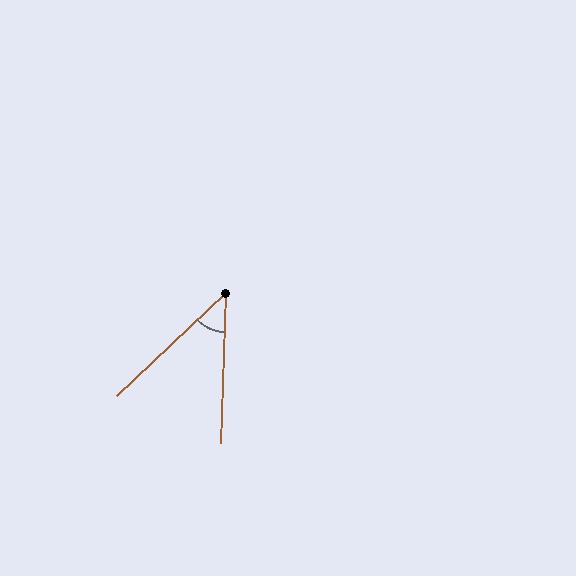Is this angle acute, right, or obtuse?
It is acute.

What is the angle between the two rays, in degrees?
Approximately 45 degrees.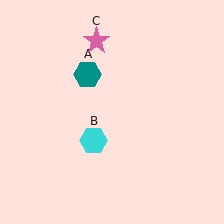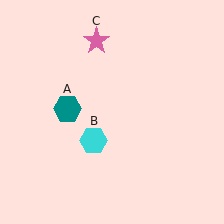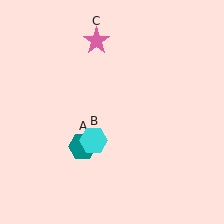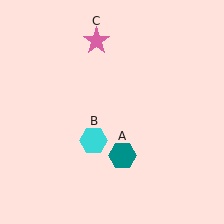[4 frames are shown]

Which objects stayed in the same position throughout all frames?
Cyan hexagon (object B) and pink star (object C) remained stationary.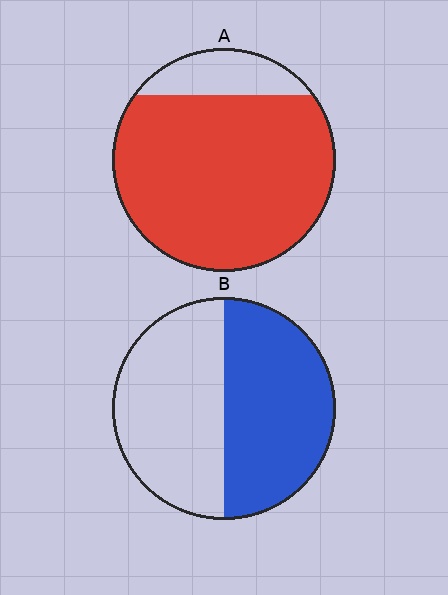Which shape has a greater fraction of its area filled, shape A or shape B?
Shape A.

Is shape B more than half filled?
Roughly half.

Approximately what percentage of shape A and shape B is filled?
A is approximately 85% and B is approximately 50%.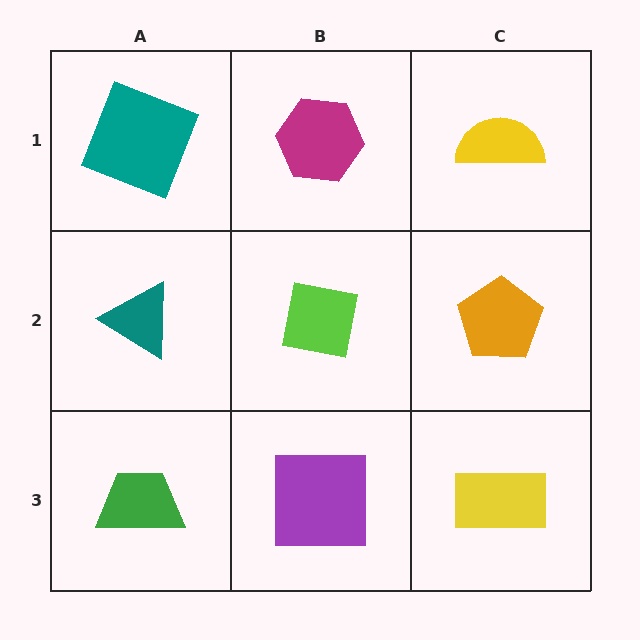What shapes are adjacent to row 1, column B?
A lime square (row 2, column B), a teal square (row 1, column A), a yellow semicircle (row 1, column C).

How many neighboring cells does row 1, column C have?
2.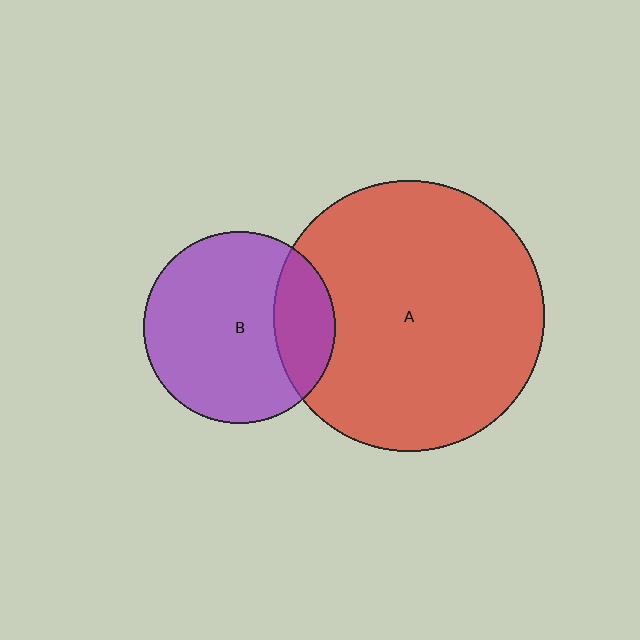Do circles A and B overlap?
Yes.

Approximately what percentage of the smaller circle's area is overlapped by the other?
Approximately 25%.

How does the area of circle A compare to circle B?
Approximately 2.0 times.